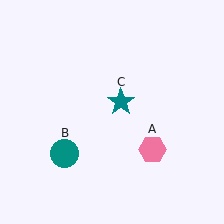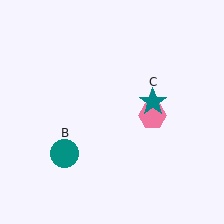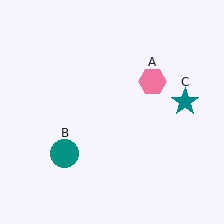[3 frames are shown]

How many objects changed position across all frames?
2 objects changed position: pink hexagon (object A), teal star (object C).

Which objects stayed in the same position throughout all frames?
Teal circle (object B) remained stationary.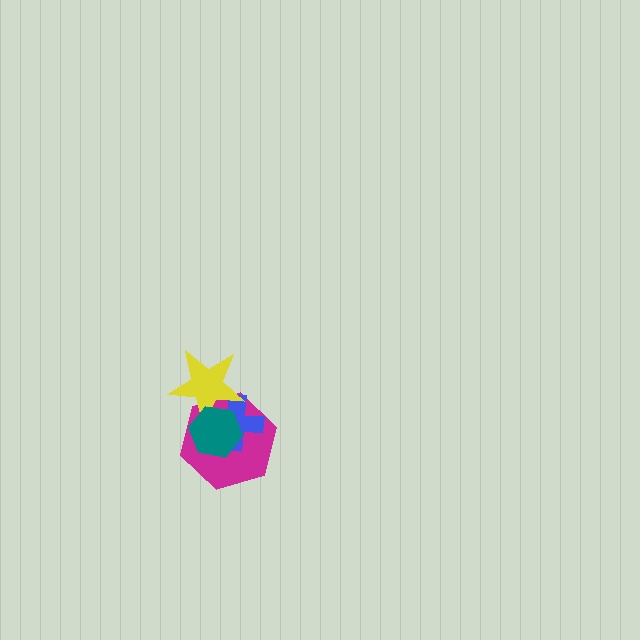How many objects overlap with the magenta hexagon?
3 objects overlap with the magenta hexagon.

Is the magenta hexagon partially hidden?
Yes, it is partially covered by another shape.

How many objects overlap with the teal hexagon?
3 objects overlap with the teal hexagon.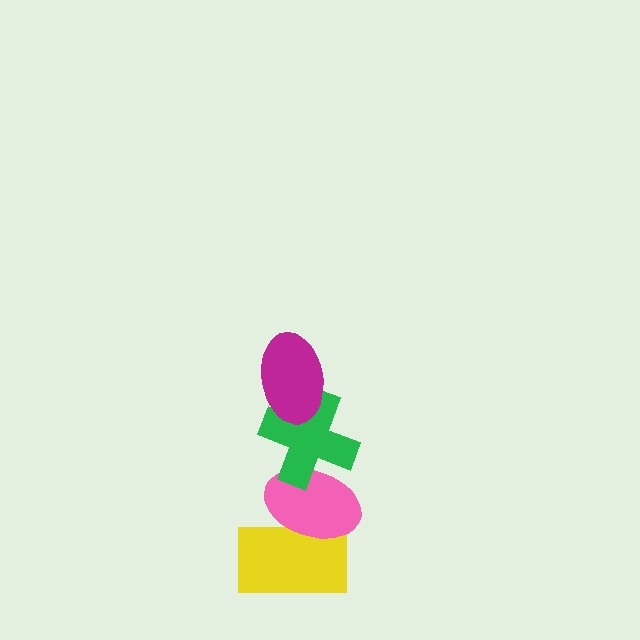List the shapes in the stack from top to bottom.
From top to bottom: the magenta ellipse, the green cross, the pink ellipse, the yellow rectangle.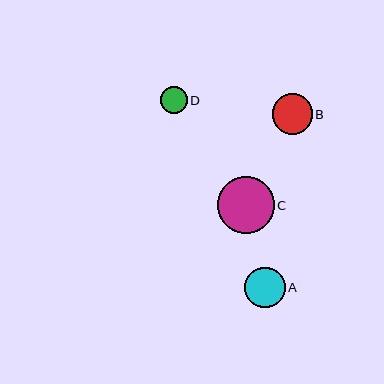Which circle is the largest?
Circle C is the largest with a size of approximately 57 pixels.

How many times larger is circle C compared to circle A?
Circle C is approximately 1.4 times the size of circle A.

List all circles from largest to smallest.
From largest to smallest: C, A, B, D.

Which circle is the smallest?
Circle D is the smallest with a size of approximately 26 pixels.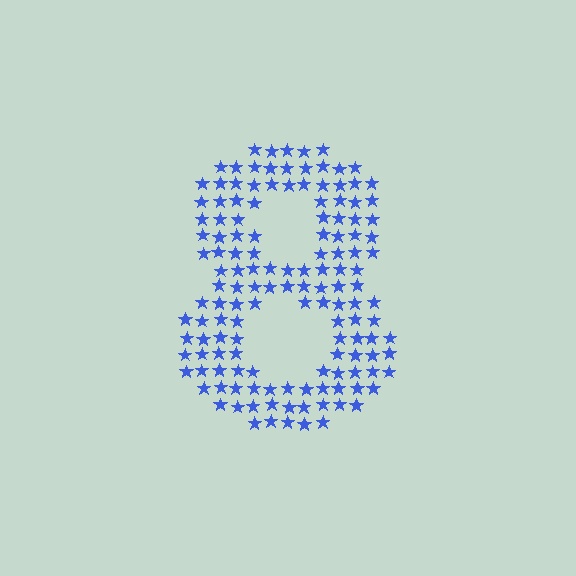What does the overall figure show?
The overall figure shows the digit 8.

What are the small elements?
The small elements are stars.